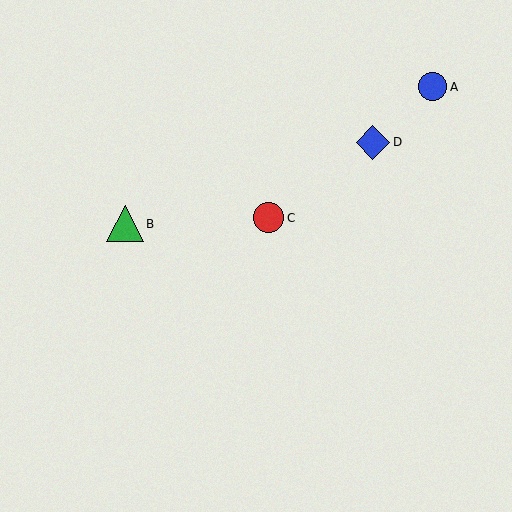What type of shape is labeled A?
Shape A is a blue circle.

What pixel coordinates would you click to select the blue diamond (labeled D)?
Click at (373, 142) to select the blue diamond D.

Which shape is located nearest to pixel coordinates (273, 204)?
The red circle (labeled C) at (269, 218) is nearest to that location.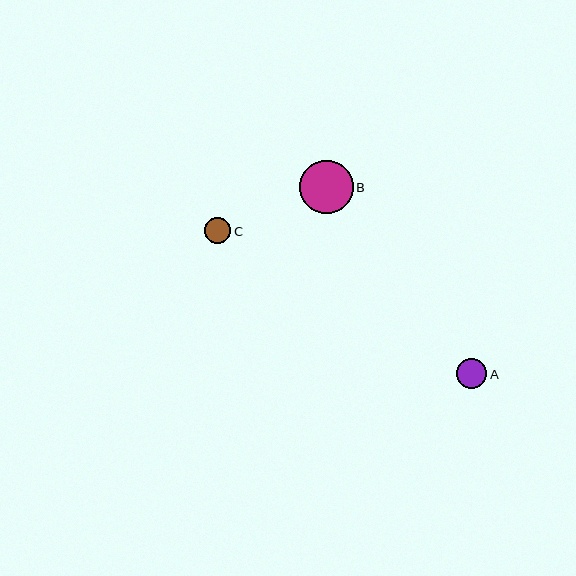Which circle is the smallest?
Circle C is the smallest with a size of approximately 26 pixels.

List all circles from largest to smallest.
From largest to smallest: B, A, C.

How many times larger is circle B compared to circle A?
Circle B is approximately 1.8 times the size of circle A.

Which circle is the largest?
Circle B is the largest with a size of approximately 53 pixels.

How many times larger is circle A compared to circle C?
Circle A is approximately 1.2 times the size of circle C.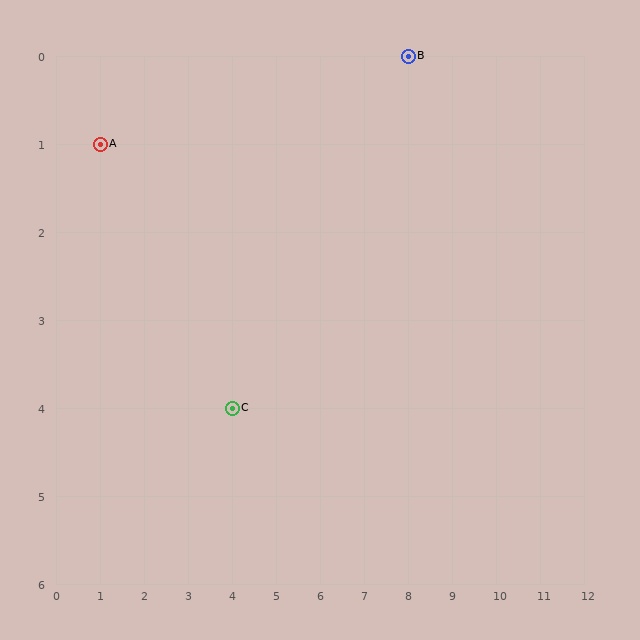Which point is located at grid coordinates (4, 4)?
Point C is at (4, 4).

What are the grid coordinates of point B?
Point B is at grid coordinates (8, 0).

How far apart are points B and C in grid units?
Points B and C are 4 columns and 4 rows apart (about 5.7 grid units diagonally).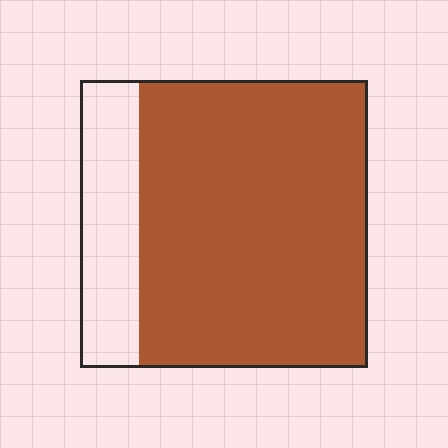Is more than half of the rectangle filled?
Yes.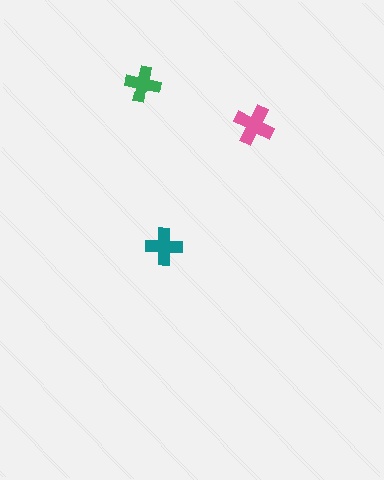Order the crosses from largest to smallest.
the pink one, the teal one, the green one.